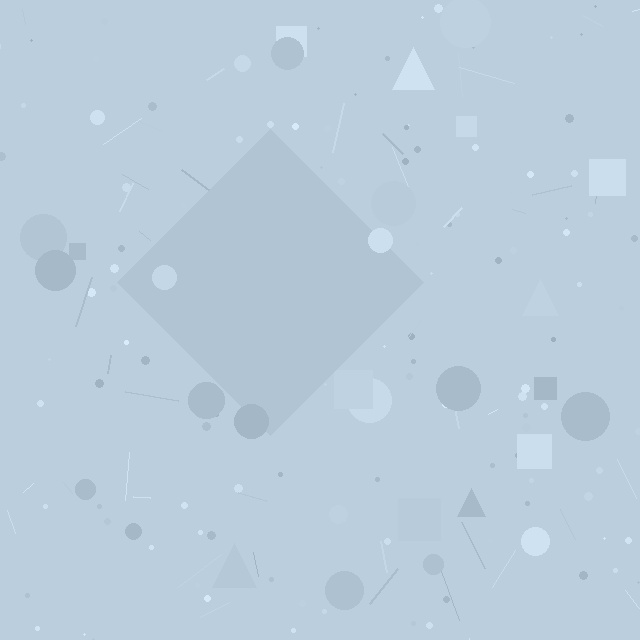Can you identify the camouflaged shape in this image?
The camouflaged shape is a diamond.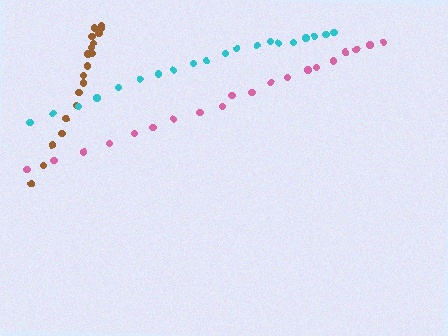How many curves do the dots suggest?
There are 3 distinct paths.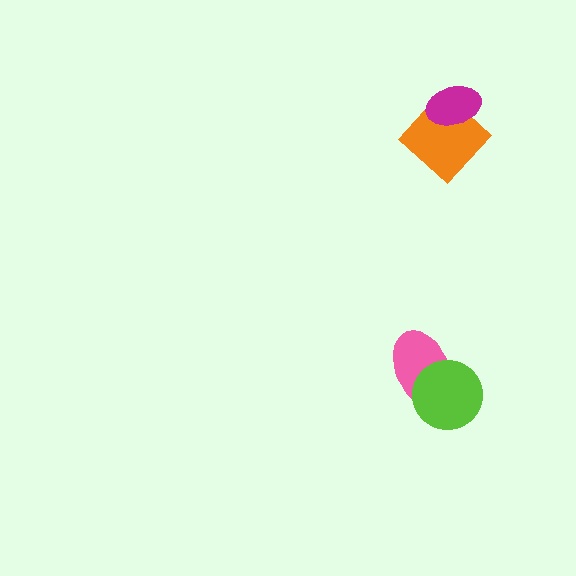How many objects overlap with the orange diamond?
1 object overlaps with the orange diamond.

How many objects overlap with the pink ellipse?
1 object overlaps with the pink ellipse.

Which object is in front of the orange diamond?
The magenta ellipse is in front of the orange diamond.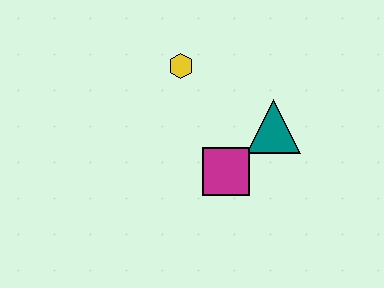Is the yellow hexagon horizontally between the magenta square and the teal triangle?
No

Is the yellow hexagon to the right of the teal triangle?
No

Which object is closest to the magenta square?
The teal triangle is closest to the magenta square.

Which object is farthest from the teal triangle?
The yellow hexagon is farthest from the teal triangle.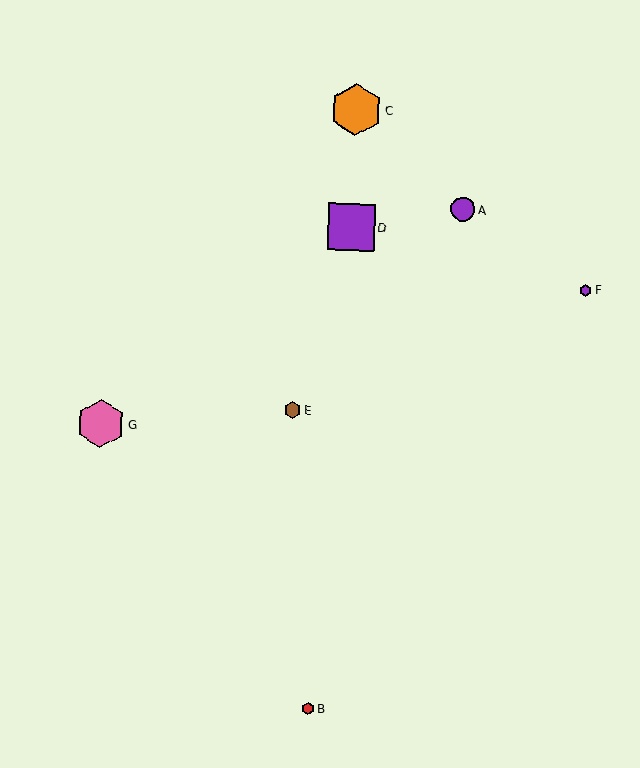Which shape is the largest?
The orange hexagon (labeled C) is the largest.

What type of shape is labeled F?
Shape F is a purple hexagon.